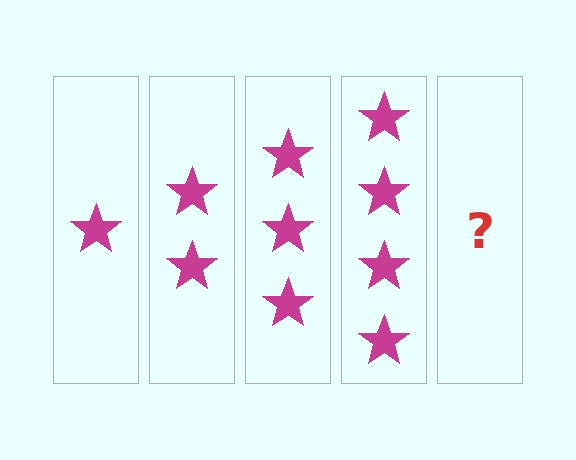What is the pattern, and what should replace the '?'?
The pattern is that each step adds one more star. The '?' should be 5 stars.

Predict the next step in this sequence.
The next step is 5 stars.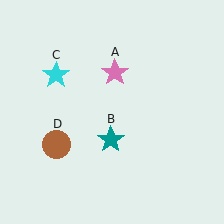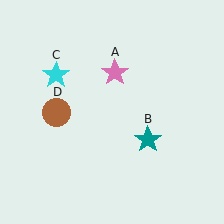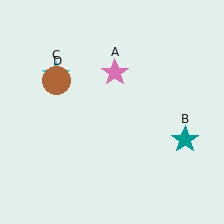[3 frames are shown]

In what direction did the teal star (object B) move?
The teal star (object B) moved right.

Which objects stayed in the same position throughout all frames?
Pink star (object A) and cyan star (object C) remained stationary.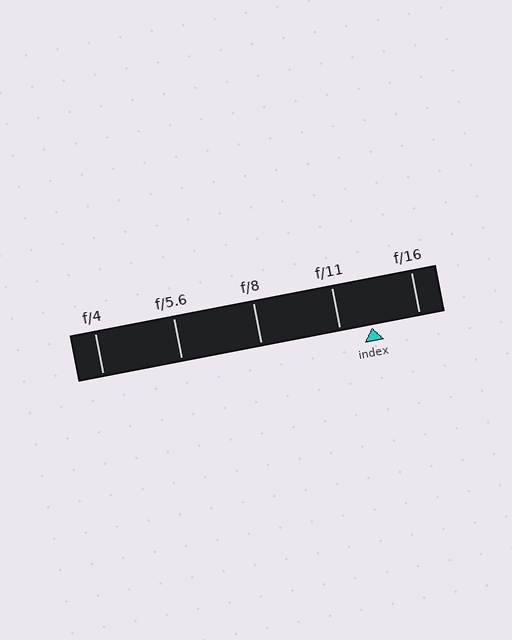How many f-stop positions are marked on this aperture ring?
There are 5 f-stop positions marked.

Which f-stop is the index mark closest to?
The index mark is closest to f/11.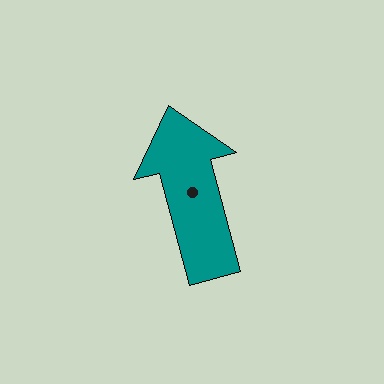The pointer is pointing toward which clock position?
Roughly 12 o'clock.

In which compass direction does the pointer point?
North.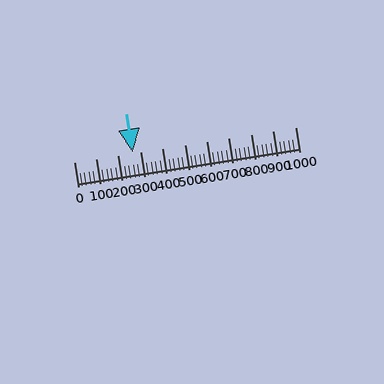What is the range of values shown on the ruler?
The ruler shows values from 0 to 1000.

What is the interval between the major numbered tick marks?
The major tick marks are spaced 100 units apart.